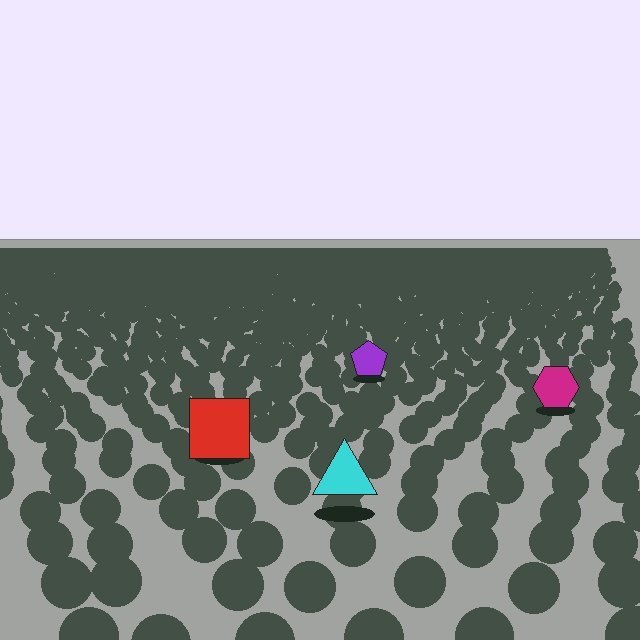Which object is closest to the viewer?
The cyan triangle is closest. The texture marks near it are larger and more spread out.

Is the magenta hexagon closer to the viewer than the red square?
No. The red square is closer — you can tell from the texture gradient: the ground texture is coarser near it.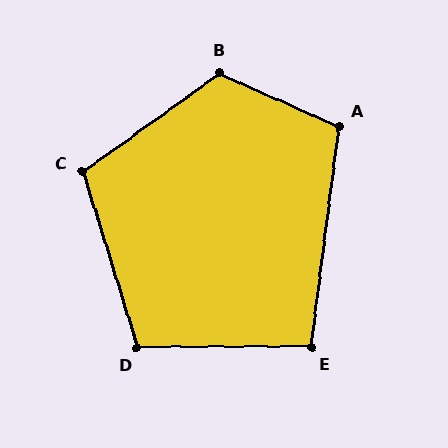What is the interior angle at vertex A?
Approximately 107 degrees (obtuse).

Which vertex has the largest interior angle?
B, at approximately 120 degrees.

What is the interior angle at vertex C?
Approximately 108 degrees (obtuse).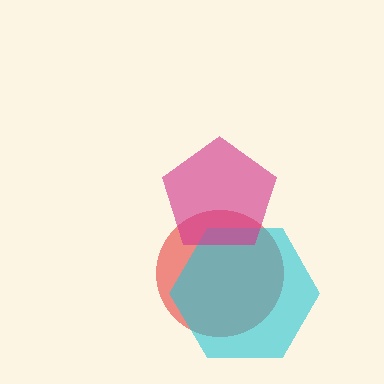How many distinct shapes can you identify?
There are 3 distinct shapes: a red circle, a cyan hexagon, a magenta pentagon.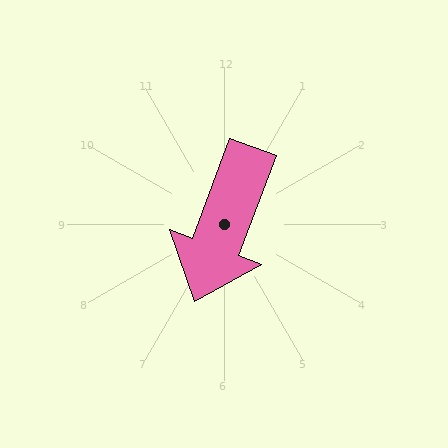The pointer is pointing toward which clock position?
Roughly 7 o'clock.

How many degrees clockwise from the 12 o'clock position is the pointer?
Approximately 201 degrees.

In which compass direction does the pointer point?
South.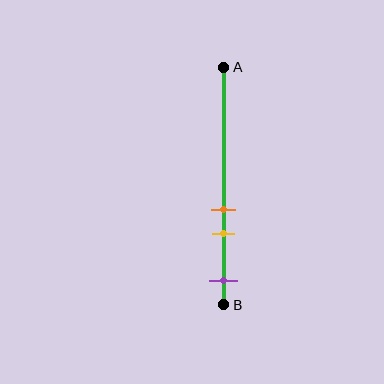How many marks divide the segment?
There are 3 marks dividing the segment.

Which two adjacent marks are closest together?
The orange and yellow marks are the closest adjacent pair.